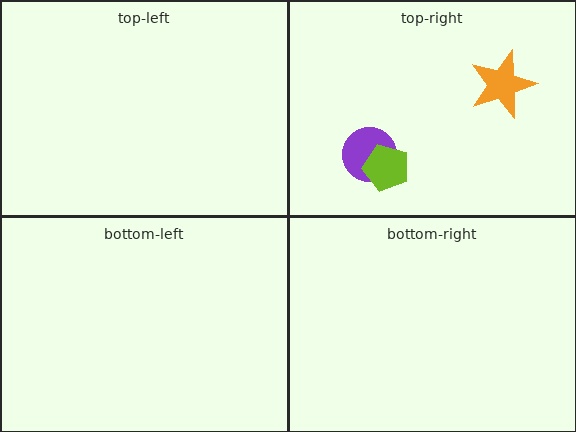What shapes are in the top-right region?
The orange star, the purple circle, the lime pentagon.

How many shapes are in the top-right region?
3.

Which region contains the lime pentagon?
The top-right region.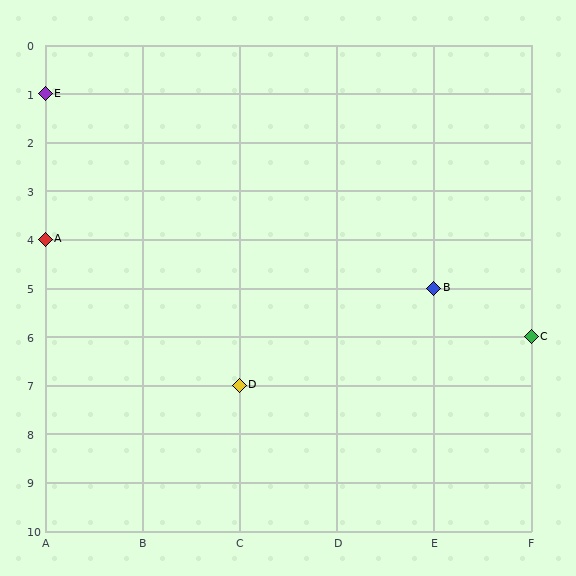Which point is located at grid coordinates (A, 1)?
Point E is at (A, 1).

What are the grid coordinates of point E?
Point E is at grid coordinates (A, 1).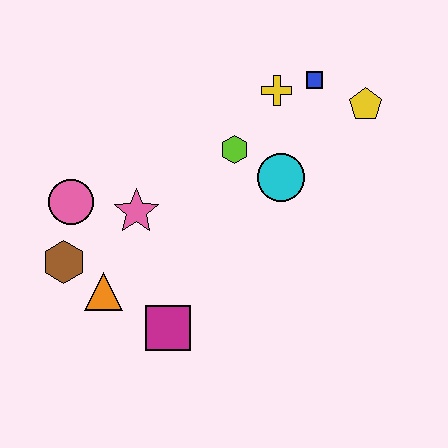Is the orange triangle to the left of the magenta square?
Yes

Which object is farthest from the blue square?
The brown hexagon is farthest from the blue square.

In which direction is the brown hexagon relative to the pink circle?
The brown hexagon is below the pink circle.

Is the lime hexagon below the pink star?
No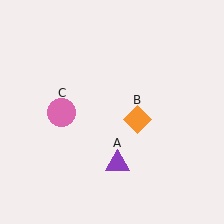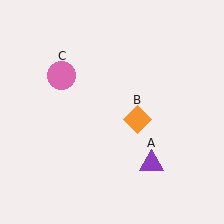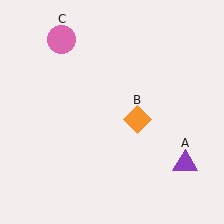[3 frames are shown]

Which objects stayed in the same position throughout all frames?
Orange diamond (object B) remained stationary.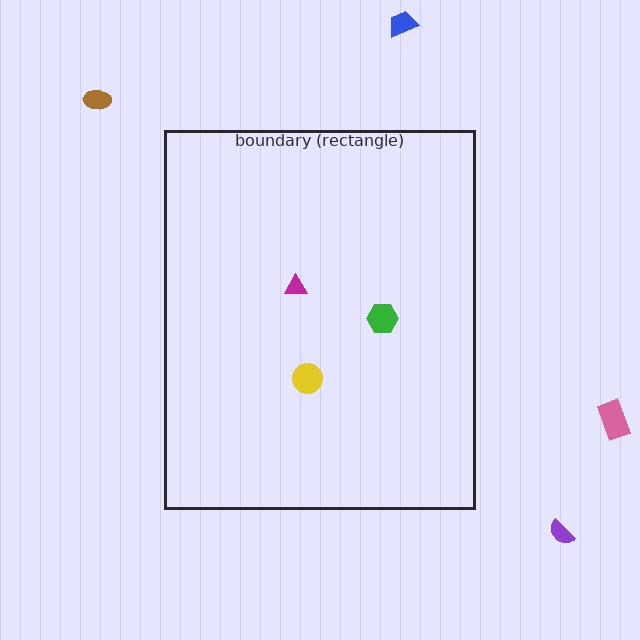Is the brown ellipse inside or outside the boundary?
Outside.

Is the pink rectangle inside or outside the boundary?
Outside.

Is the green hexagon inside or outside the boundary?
Inside.